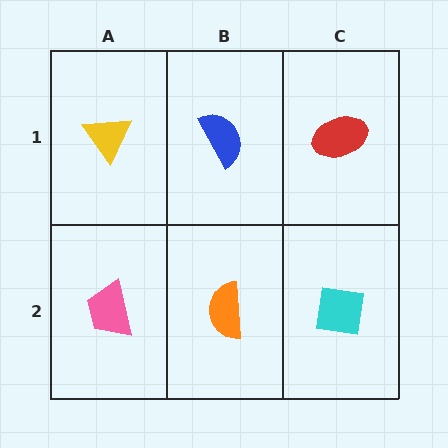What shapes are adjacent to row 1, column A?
A pink trapezoid (row 2, column A), a blue semicircle (row 1, column B).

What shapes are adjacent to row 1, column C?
A cyan square (row 2, column C), a blue semicircle (row 1, column B).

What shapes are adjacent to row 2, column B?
A blue semicircle (row 1, column B), a pink trapezoid (row 2, column A), a cyan square (row 2, column C).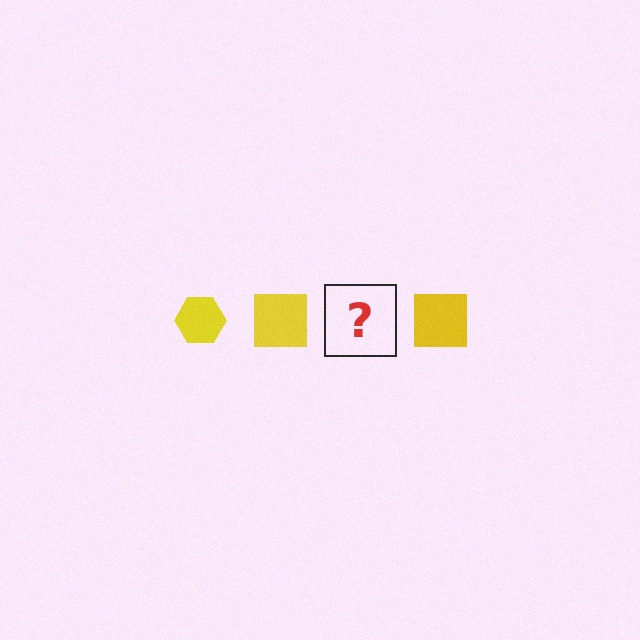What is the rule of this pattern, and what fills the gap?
The rule is that the pattern cycles through hexagon, square shapes in yellow. The gap should be filled with a yellow hexagon.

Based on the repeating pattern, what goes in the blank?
The blank should be a yellow hexagon.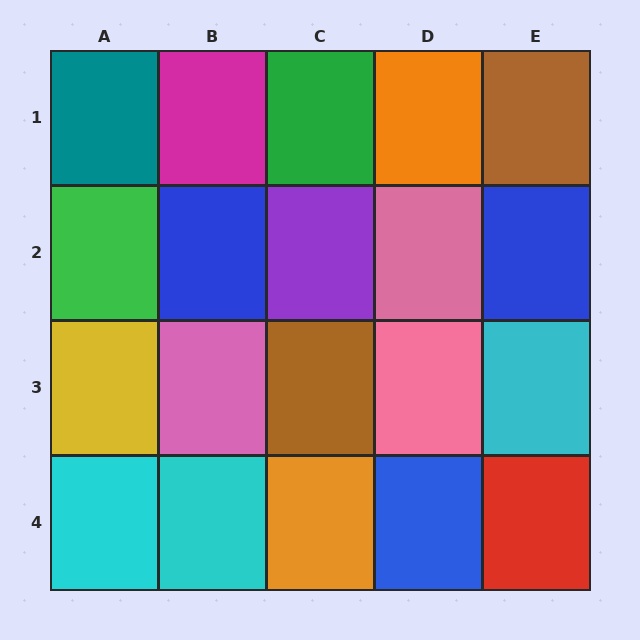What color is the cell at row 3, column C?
Brown.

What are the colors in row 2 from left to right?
Green, blue, purple, pink, blue.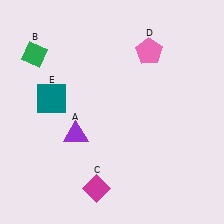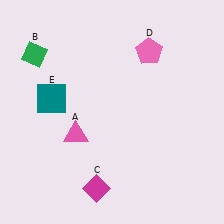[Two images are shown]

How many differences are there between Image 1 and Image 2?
There is 1 difference between the two images.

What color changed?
The triangle (A) changed from purple in Image 1 to pink in Image 2.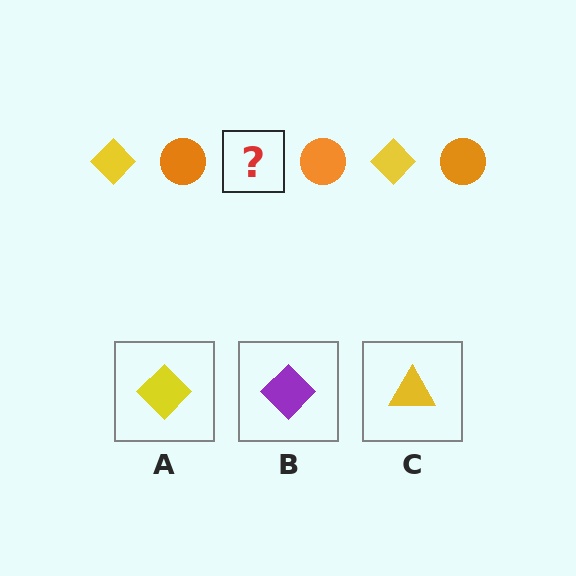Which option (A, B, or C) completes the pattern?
A.